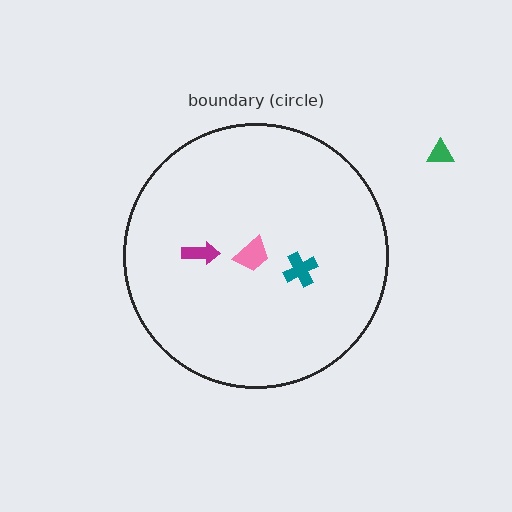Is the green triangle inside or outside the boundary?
Outside.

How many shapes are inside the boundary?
3 inside, 1 outside.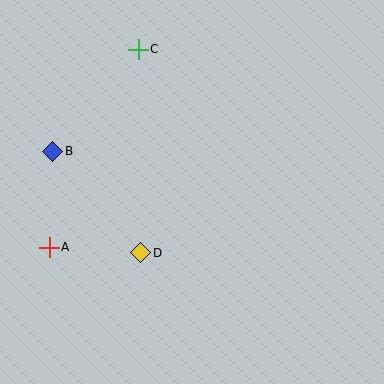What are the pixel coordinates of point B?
Point B is at (53, 151).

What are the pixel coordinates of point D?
Point D is at (141, 253).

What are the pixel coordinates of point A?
Point A is at (49, 247).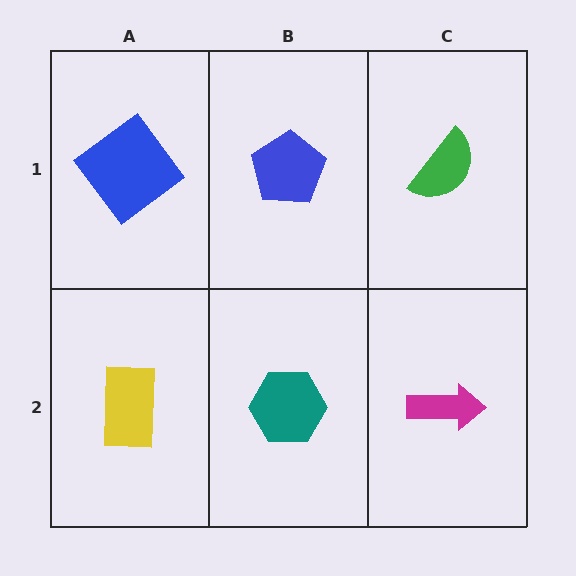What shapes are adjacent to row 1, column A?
A yellow rectangle (row 2, column A), a blue pentagon (row 1, column B).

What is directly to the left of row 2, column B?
A yellow rectangle.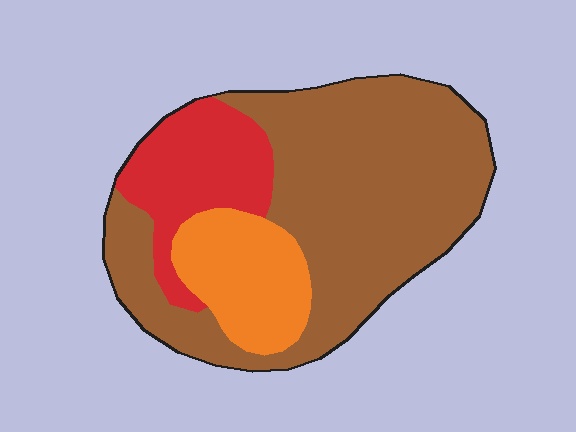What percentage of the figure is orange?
Orange covers around 15% of the figure.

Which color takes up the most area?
Brown, at roughly 65%.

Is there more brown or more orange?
Brown.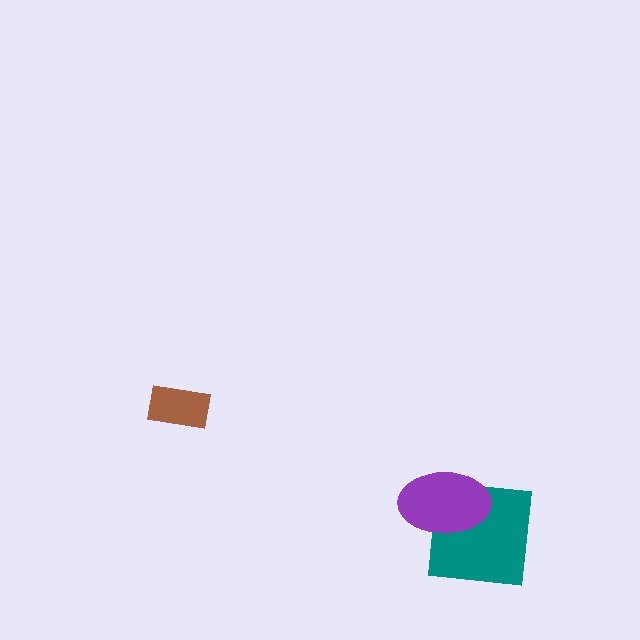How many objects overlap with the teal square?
1 object overlaps with the teal square.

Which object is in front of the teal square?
The purple ellipse is in front of the teal square.